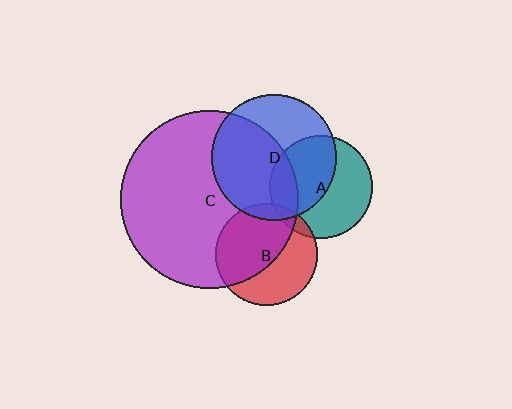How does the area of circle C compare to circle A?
Approximately 3.0 times.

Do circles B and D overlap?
Yes.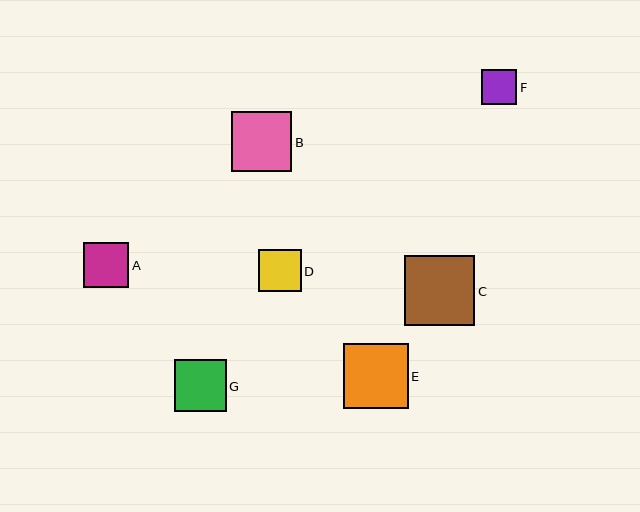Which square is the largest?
Square C is the largest with a size of approximately 70 pixels.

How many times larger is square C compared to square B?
Square C is approximately 1.2 times the size of square B.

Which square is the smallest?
Square F is the smallest with a size of approximately 35 pixels.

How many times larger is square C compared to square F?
Square C is approximately 2.0 times the size of square F.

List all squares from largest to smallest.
From largest to smallest: C, E, B, G, A, D, F.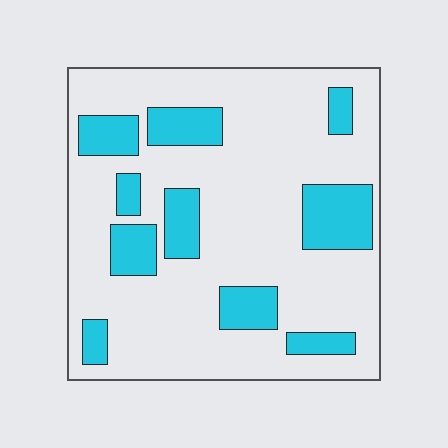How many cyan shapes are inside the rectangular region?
10.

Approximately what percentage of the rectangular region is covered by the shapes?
Approximately 25%.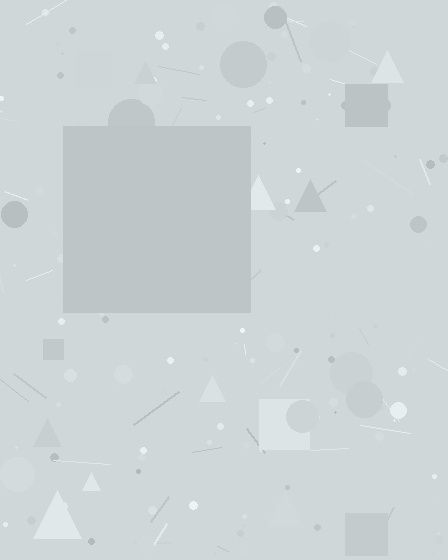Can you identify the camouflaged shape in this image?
The camouflaged shape is a square.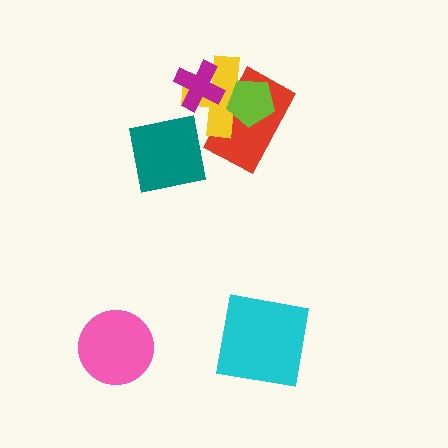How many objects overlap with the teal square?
0 objects overlap with the teal square.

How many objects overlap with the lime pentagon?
2 objects overlap with the lime pentagon.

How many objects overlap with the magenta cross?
2 objects overlap with the magenta cross.